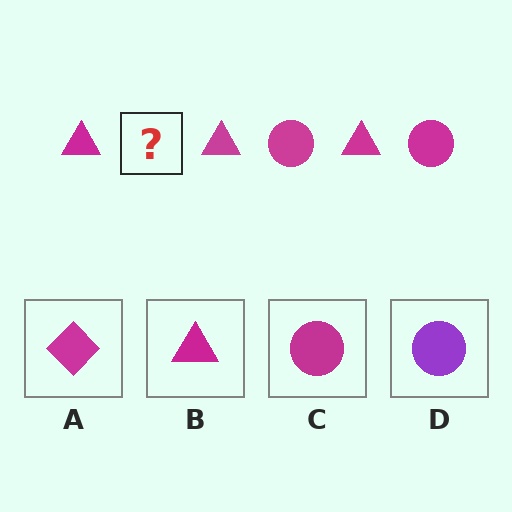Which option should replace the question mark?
Option C.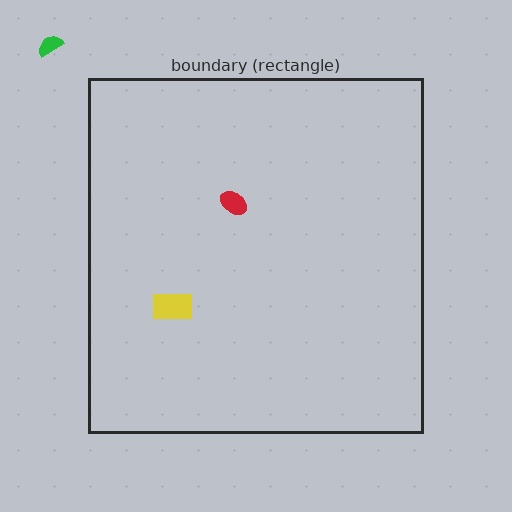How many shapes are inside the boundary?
2 inside, 1 outside.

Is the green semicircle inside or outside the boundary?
Outside.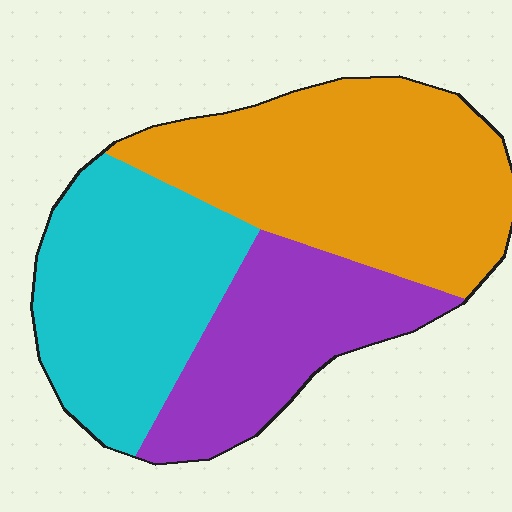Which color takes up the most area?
Orange, at roughly 40%.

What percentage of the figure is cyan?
Cyan covers 33% of the figure.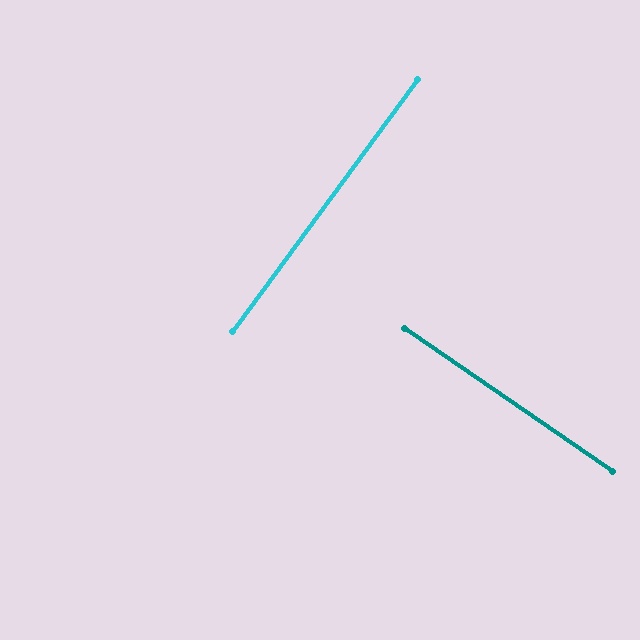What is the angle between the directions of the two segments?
Approximately 88 degrees.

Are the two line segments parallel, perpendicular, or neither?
Perpendicular — they meet at approximately 88°.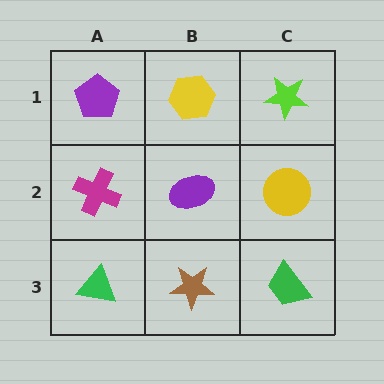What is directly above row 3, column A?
A magenta cross.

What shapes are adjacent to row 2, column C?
A lime star (row 1, column C), a green trapezoid (row 3, column C), a purple ellipse (row 2, column B).